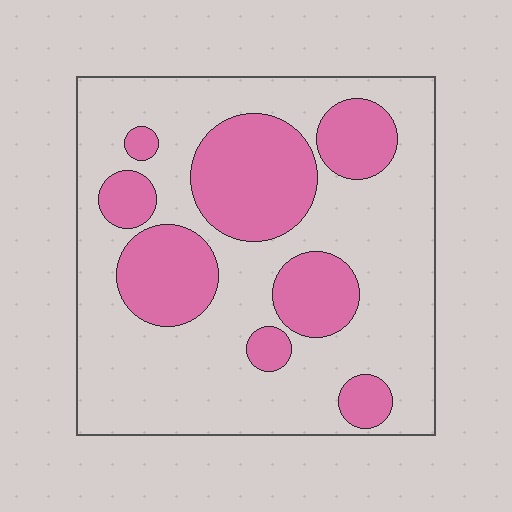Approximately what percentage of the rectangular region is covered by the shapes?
Approximately 30%.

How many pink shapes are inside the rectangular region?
8.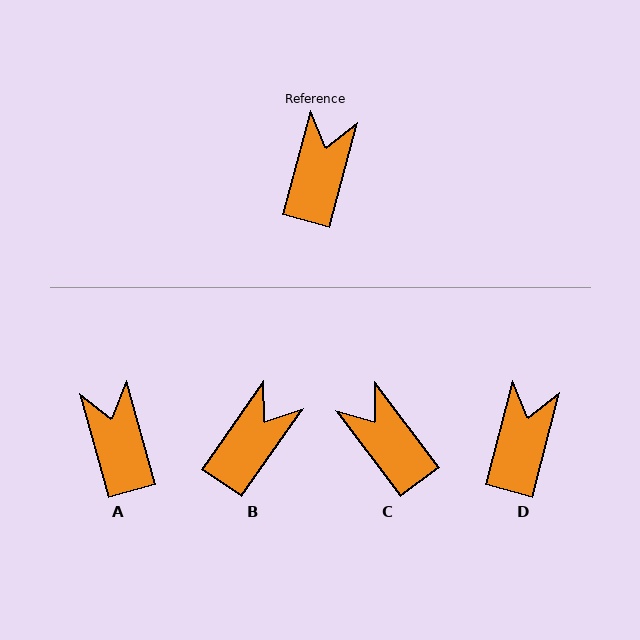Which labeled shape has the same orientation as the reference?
D.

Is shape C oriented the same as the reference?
No, it is off by about 51 degrees.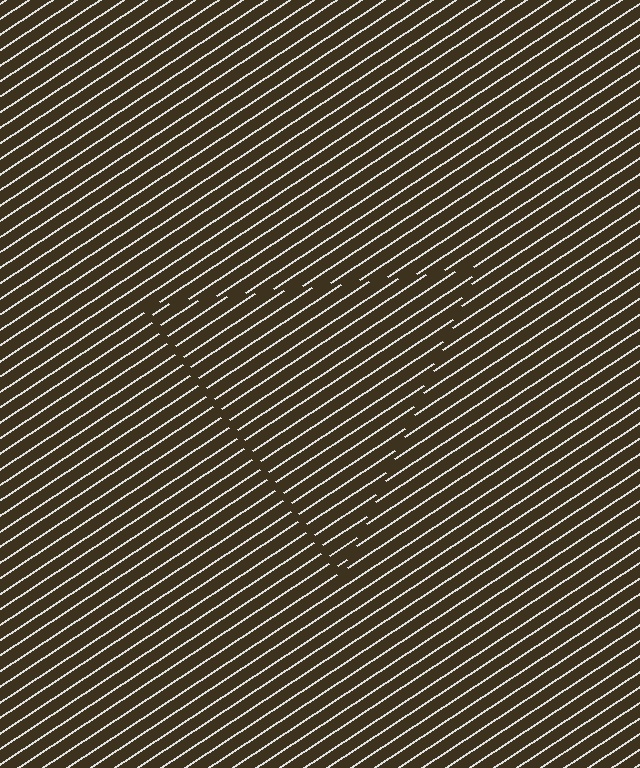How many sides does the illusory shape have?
3 sides — the line-ends trace a triangle.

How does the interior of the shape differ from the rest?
The interior of the shape contains the same grating, shifted by half a period — the contour is defined by the phase discontinuity where line-ends from the inner and outer gratings abut.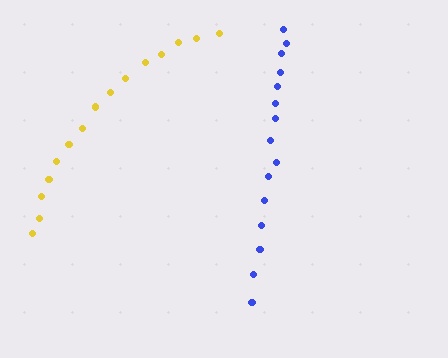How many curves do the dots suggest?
There are 2 distinct paths.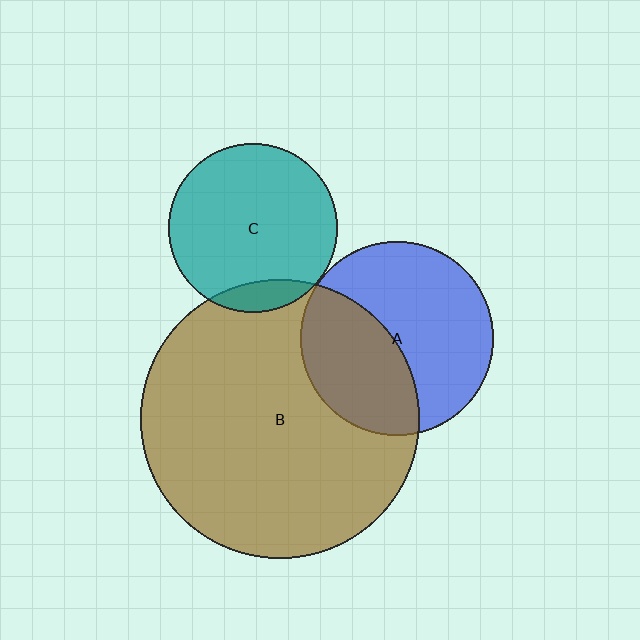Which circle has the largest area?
Circle B (brown).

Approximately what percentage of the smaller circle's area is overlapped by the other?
Approximately 40%.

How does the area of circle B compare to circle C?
Approximately 2.7 times.